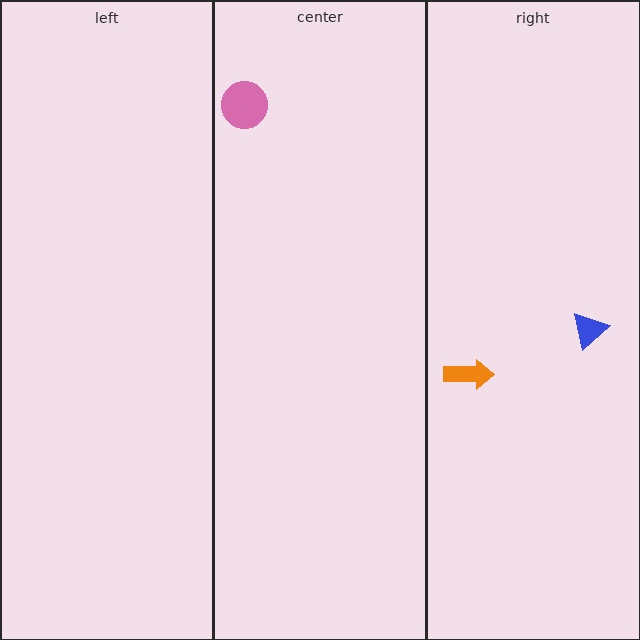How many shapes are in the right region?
2.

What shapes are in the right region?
The orange arrow, the blue triangle.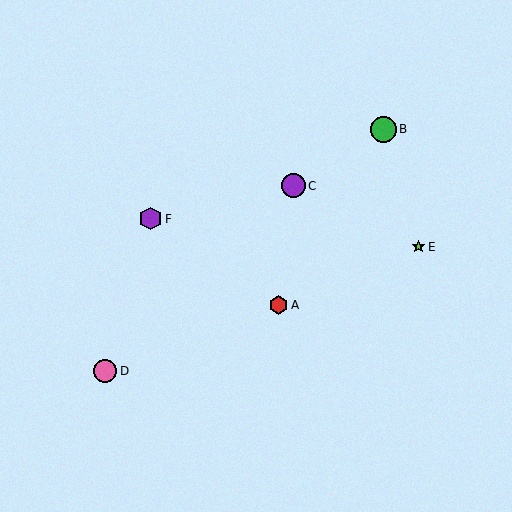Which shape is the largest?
The green circle (labeled B) is the largest.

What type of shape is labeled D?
Shape D is a pink circle.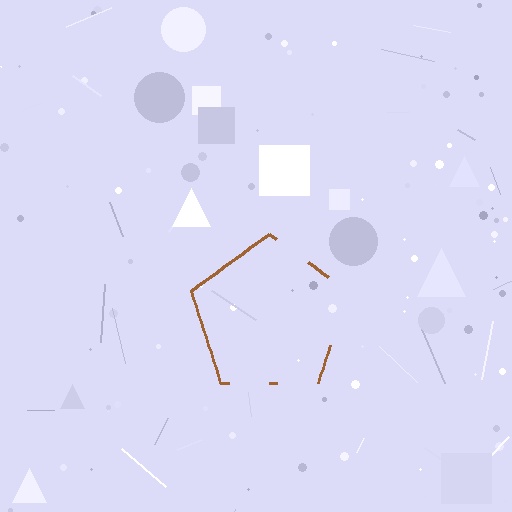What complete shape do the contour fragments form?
The contour fragments form a pentagon.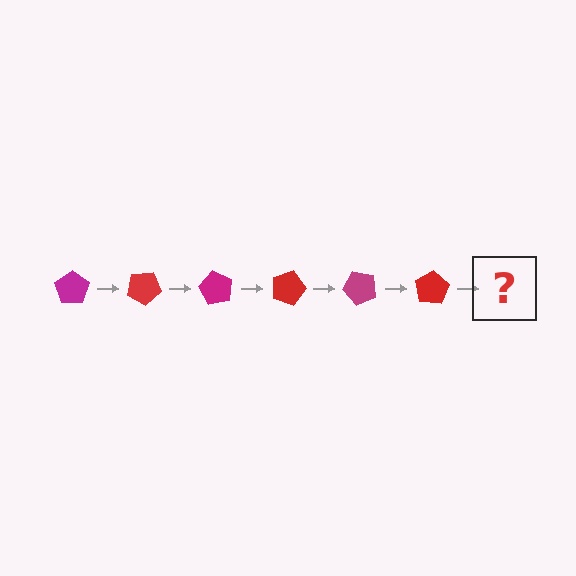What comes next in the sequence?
The next element should be a magenta pentagon, rotated 180 degrees from the start.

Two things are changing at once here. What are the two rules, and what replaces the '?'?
The two rules are that it rotates 30 degrees each step and the color cycles through magenta and red. The '?' should be a magenta pentagon, rotated 180 degrees from the start.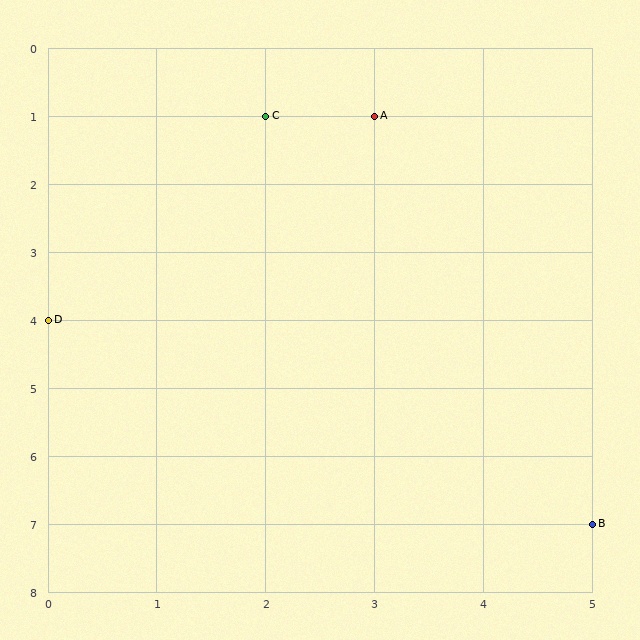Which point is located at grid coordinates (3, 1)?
Point A is at (3, 1).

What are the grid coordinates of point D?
Point D is at grid coordinates (0, 4).